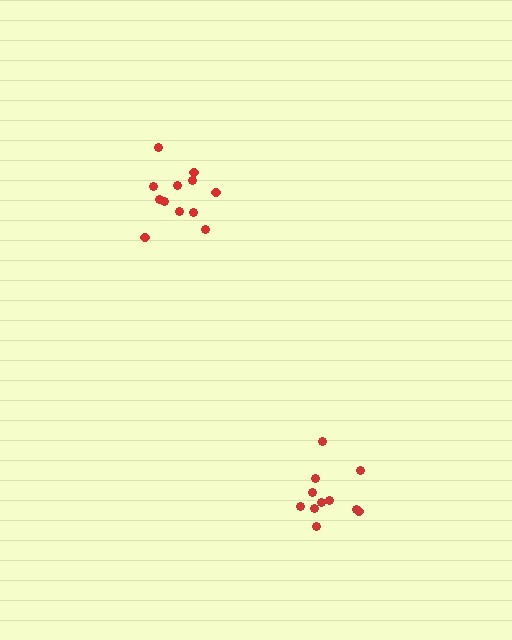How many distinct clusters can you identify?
There are 2 distinct clusters.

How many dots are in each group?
Group 1: 12 dots, Group 2: 11 dots (23 total).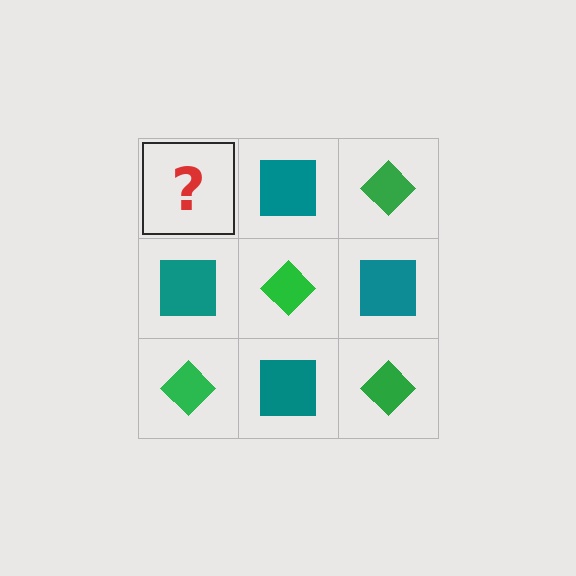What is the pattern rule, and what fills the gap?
The rule is that it alternates green diamond and teal square in a checkerboard pattern. The gap should be filled with a green diamond.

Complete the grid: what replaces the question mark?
The question mark should be replaced with a green diamond.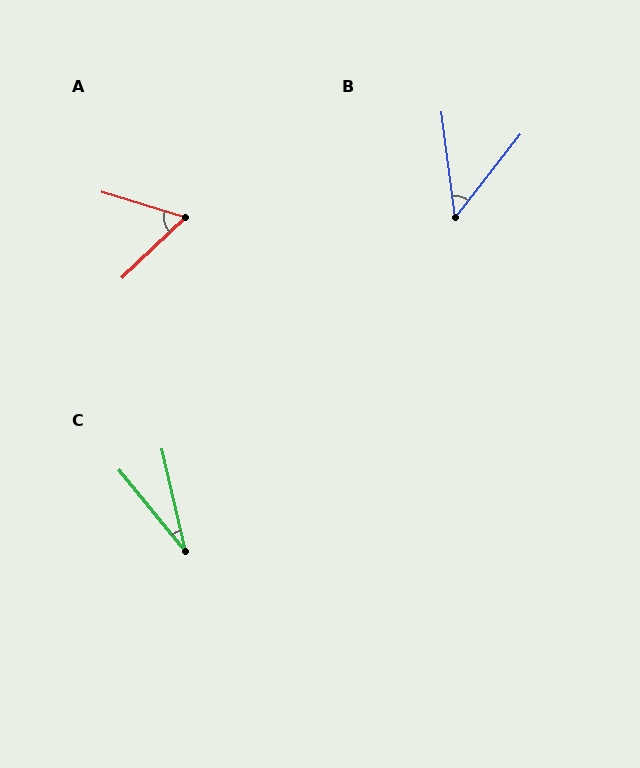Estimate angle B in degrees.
Approximately 46 degrees.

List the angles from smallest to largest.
C (26°), B (46°), A (61°).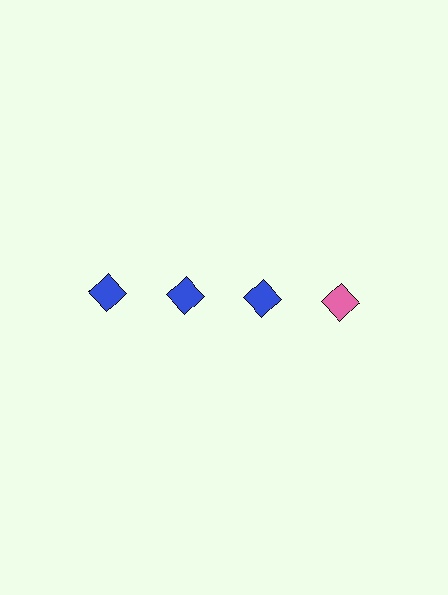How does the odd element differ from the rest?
It has a different color: pink instead of blue.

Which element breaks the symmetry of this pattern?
The pink diamond in the top row, second from right column breaks the symmetry. All other shapes are blue diamonds.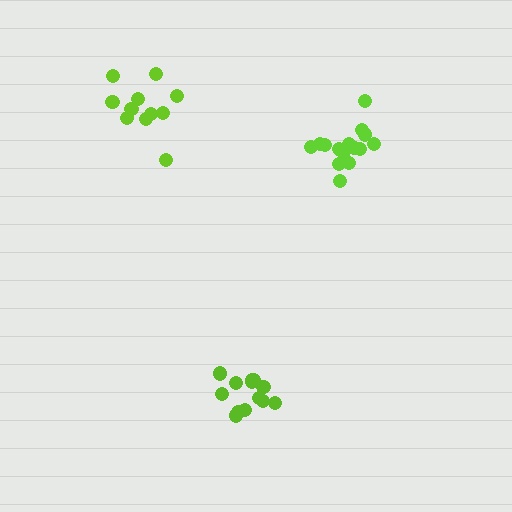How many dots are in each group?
Group 1: 16 dots, Group 2: 11 dots, Group 3: 13 dots (40 total).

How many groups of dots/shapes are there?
There are 3 groups.